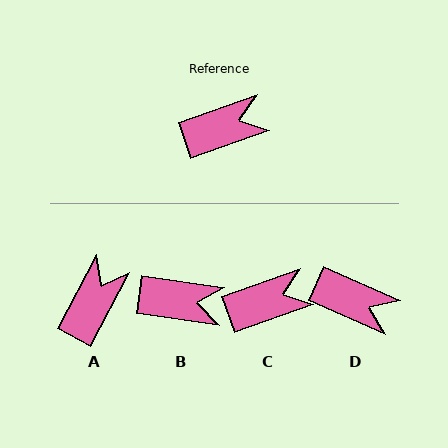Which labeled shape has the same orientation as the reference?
C.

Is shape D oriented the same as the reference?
No, it is off by about 44 degrees.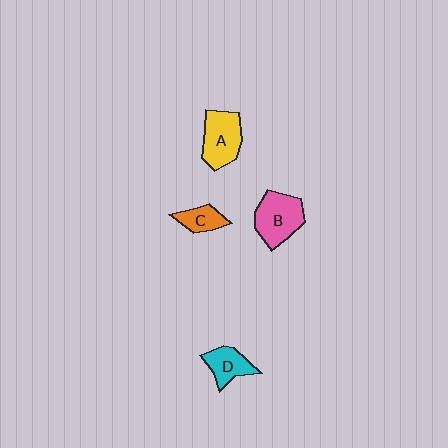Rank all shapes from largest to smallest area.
From largest to smallest: B (pink), A (yellow), D (cyan), C (orange).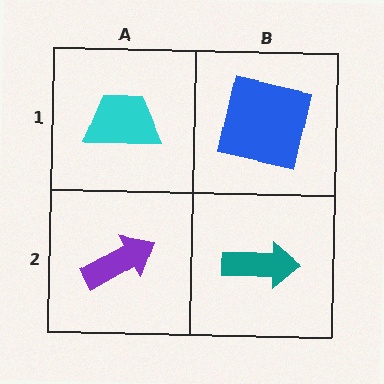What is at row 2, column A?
A purple arrow.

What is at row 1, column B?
A blue square.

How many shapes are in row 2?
2 shapes.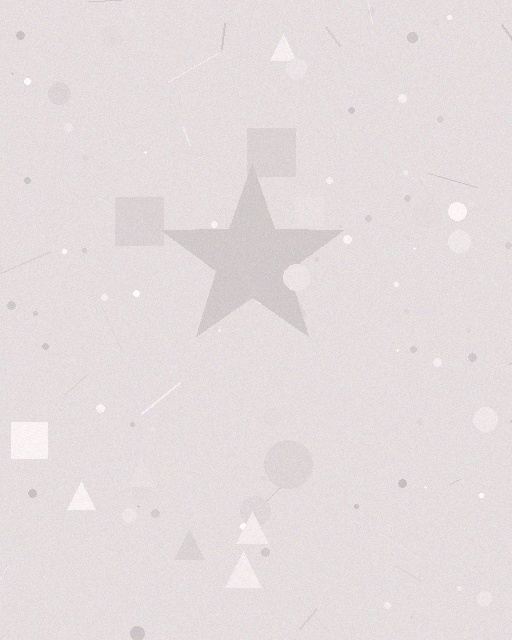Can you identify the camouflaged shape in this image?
The camouflaged shape is a star.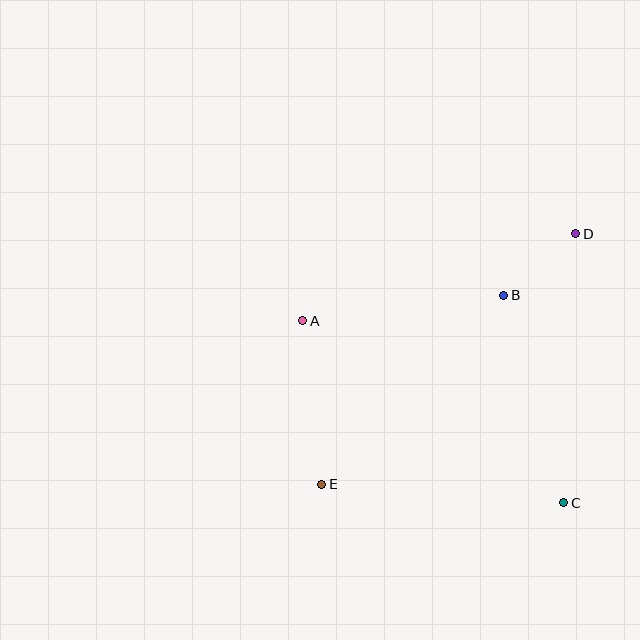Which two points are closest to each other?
Points B and D are closest to each other.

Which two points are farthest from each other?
Points D and E are farthest from each other.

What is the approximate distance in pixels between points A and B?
The distance between A and B is approximately 203 pixels.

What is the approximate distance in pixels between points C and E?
The distance between C and E is approximately 243 pixels.